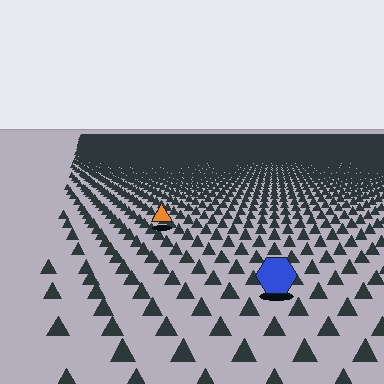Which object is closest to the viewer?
The blue hexagon is closest. The texture marks near it are larger and more spread out.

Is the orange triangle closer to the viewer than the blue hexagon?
No. The blue hexagon is closer — you can tell from the texture gradient: the ground texture is coarser near it.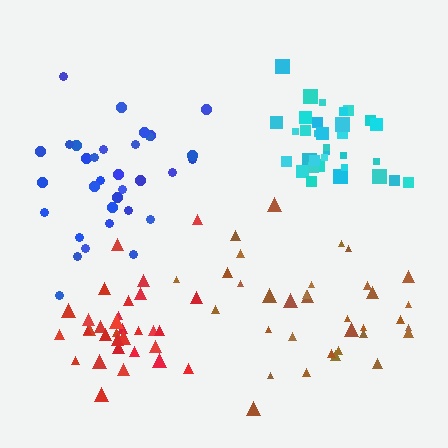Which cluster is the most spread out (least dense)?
Brown.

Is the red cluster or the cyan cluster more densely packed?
Cyan.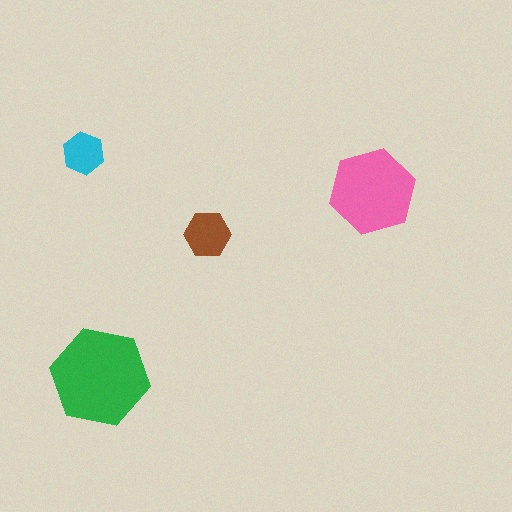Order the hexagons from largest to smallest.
the green one, the pink one, the brown one, the cyan one.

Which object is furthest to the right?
The pink hexagon is rightmost.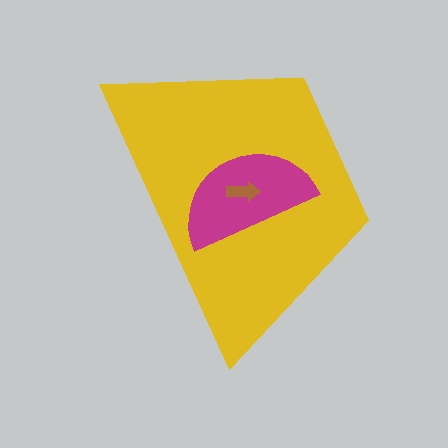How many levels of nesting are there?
3.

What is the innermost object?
The brown arrow.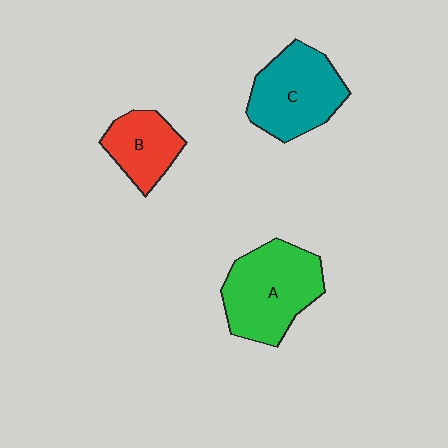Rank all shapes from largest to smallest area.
From largest to smallest: A (green), C (teal), B (red).